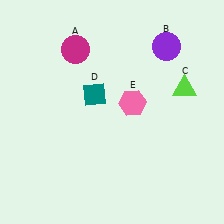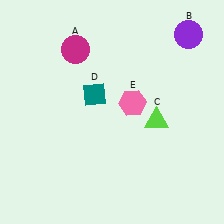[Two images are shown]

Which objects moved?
The objects that moved are: the purple circle (B), the lime triangle (C).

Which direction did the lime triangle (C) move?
The lime triangle (C) moved down.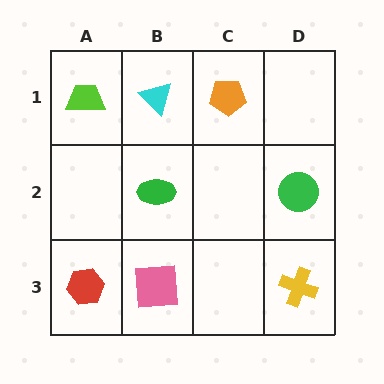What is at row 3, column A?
A red hexagon.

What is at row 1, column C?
An orange pentagon.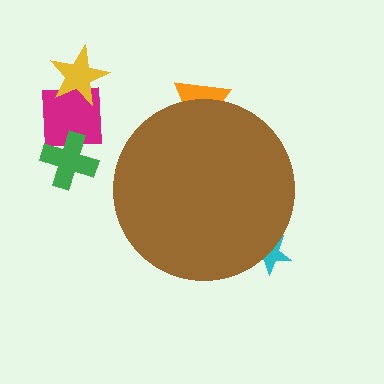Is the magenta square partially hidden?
No, the magenta square is fully visible.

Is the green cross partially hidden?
No, the green cross is fully visible.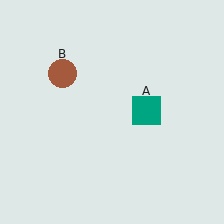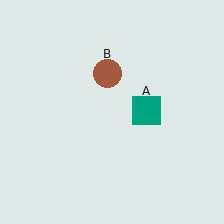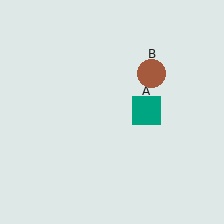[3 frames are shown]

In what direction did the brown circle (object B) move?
The brown circle (object B) moved right.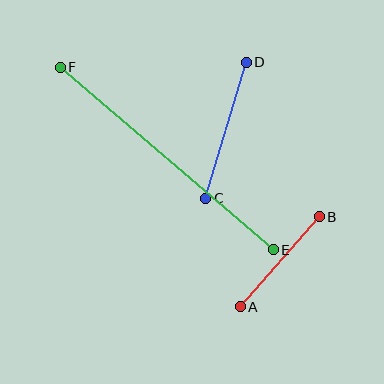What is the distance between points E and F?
The distance is approximately 281 pixels.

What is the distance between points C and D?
The distance is approximately 142 pixels.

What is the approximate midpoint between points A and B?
The midpoint is at approximately (280, 262) pixels.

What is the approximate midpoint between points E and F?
The midpoint is at approximately (167, 158) pixels.